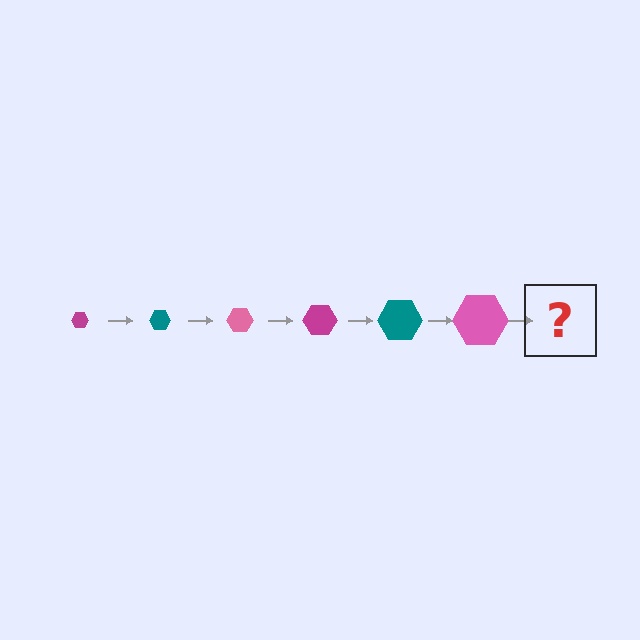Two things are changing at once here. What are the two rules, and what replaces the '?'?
The two rules are that the hexagon grows larger each step and the color cycles through magenta, teal, and pink. The '?' should be a magenta hexagon, larger than the previous one.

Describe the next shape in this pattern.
It should be a magenta hexagon, larger than the previous one.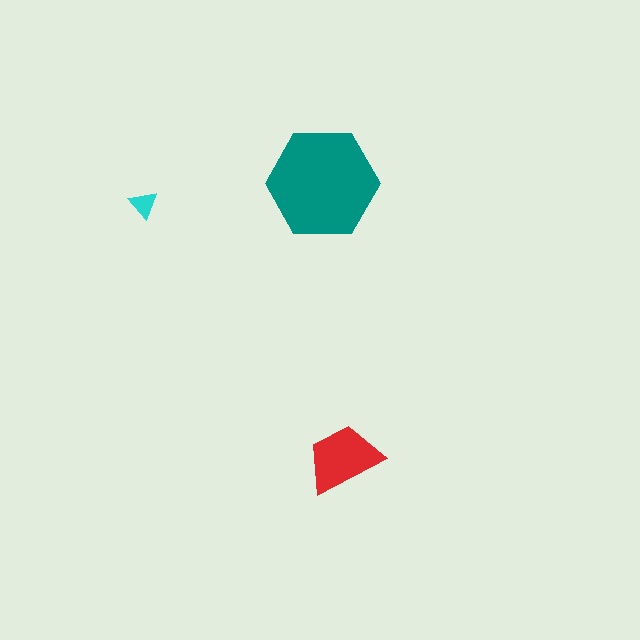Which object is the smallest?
The cyan triangle.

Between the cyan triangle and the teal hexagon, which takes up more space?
The teal hexagon.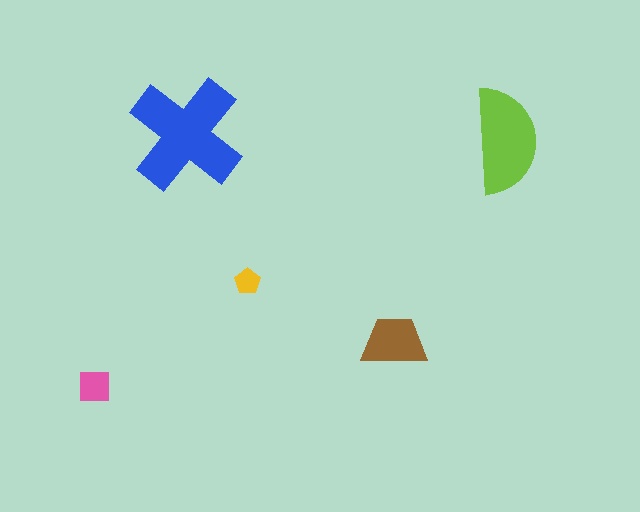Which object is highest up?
The blue cross is topmost.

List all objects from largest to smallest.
The blue cross, the lime semicircle, the brown trapezoid, the pink square, the yellow pentagon.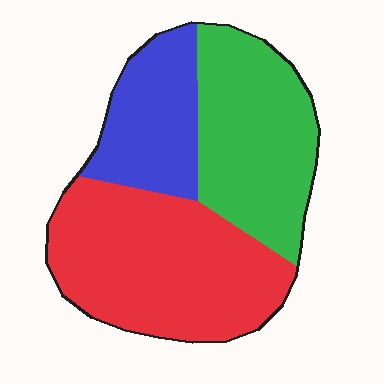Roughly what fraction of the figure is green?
Green covers 34% of the figure.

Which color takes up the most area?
Red, at roughly 45%.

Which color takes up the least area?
Blue, at roughly 20%.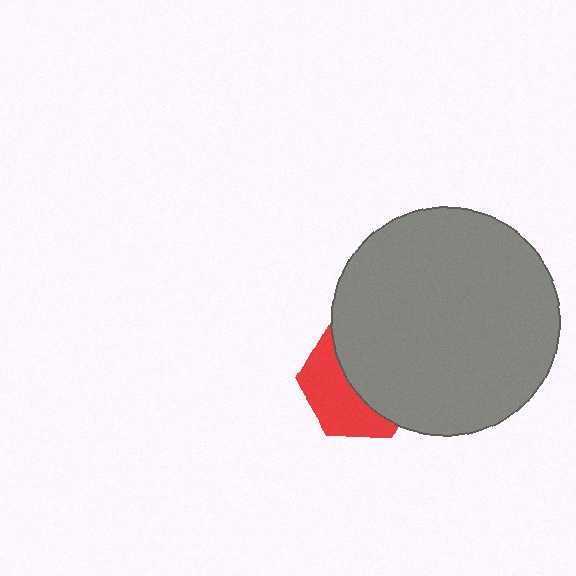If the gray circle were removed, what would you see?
You would see the complete red hexagon.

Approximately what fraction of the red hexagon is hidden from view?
Roughly 57% of the red hexagon is hidden behind the gray circle.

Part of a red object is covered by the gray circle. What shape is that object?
It is a hexagon.